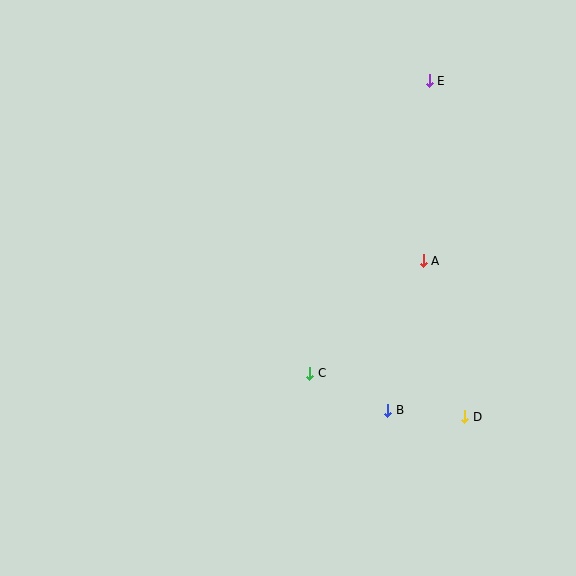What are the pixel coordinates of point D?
Point D is at (465, 417).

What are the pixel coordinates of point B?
Point B is at (388, 410).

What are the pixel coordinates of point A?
Point A is at (423, 261).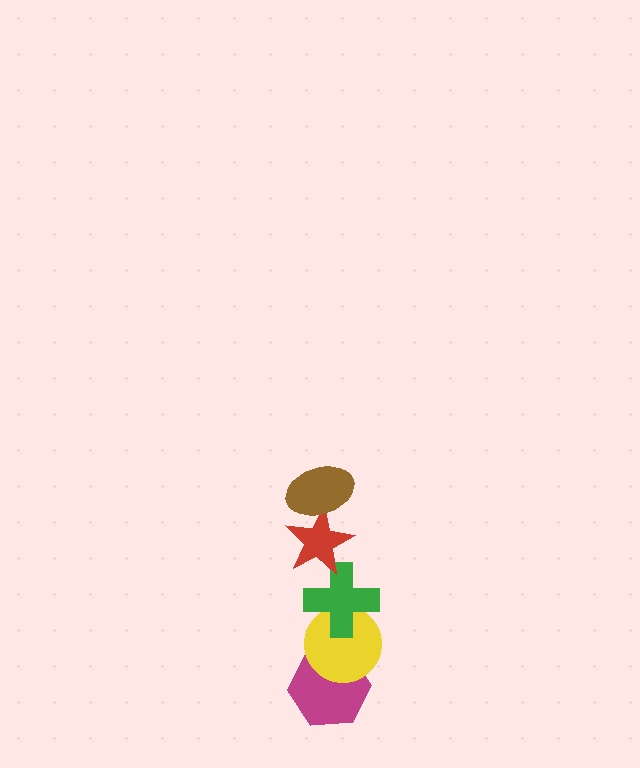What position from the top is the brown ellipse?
The brown ellipse is 1st from the top.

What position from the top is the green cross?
The green cross is 3rd from the top.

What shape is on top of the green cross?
The red star is on top of the green cross.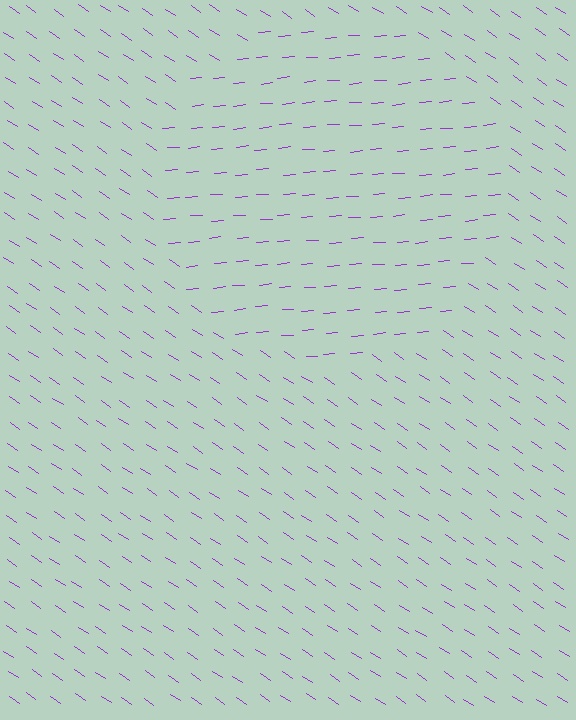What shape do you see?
I see a circle.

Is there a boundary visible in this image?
Yes, there is a texture boundary formed by a change in line orientation.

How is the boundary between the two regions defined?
The boundary is defined purely by a change in line orientation (approximately 39 degrees difference). All lines are the same color and thickness.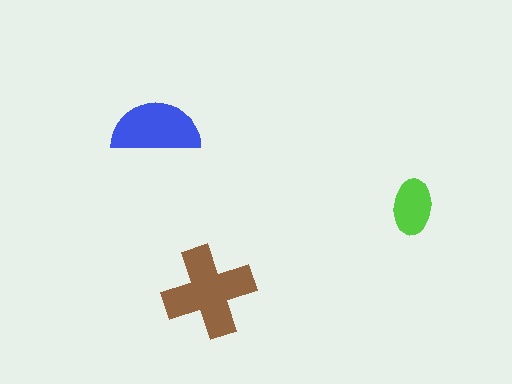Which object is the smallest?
The lime ellipse.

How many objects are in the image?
There are 3 objects in the image.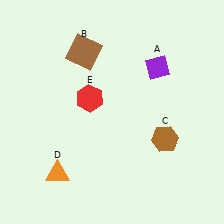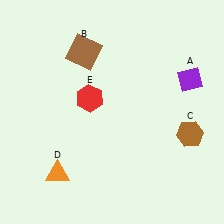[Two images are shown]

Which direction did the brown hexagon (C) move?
The brown hexagon (C) moved right.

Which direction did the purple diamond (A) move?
The purple diamond (A) moved right.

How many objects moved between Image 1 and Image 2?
2 objects moved between the two images.